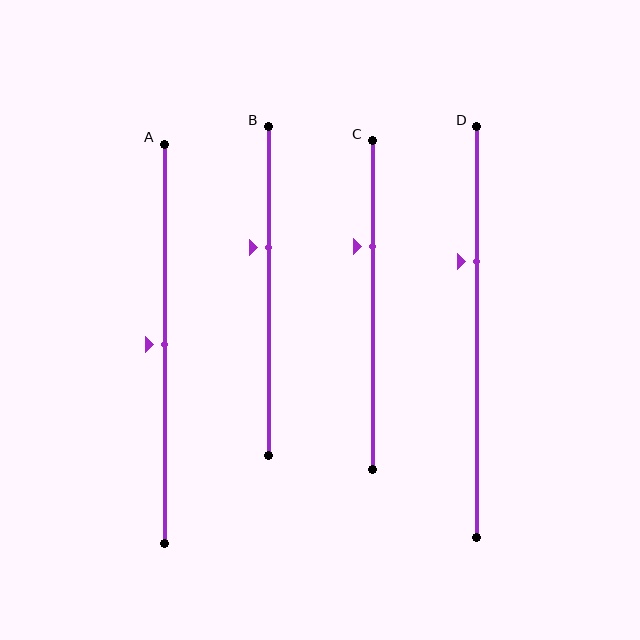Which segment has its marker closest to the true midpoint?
Segment A has its marker closest to the true midpoint.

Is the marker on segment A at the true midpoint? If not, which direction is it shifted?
Yes, the marker on segment A is at the true midpoint.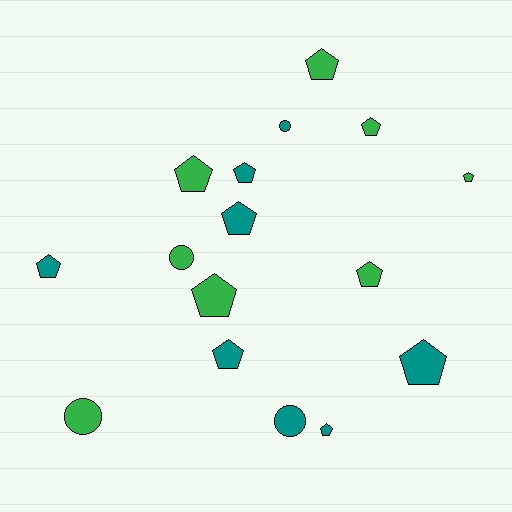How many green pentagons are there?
There are 6 green pentagons.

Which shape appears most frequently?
Pentagon, with 12 objects.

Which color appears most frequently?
Green, with 8 objects.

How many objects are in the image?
There are 16 objects.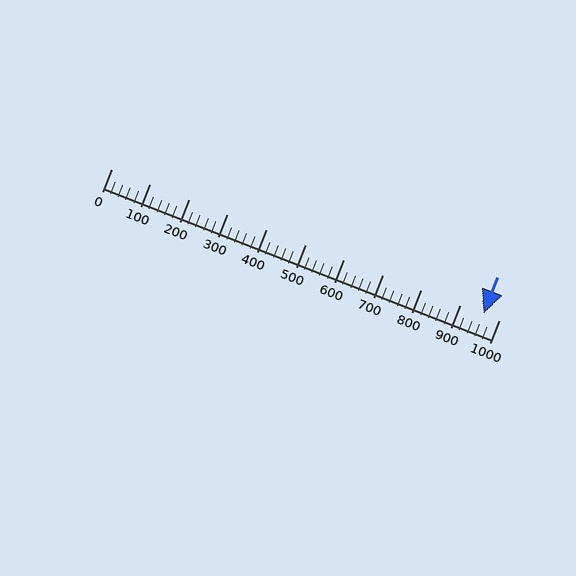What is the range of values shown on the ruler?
The ruler shows values from 0 to 1000.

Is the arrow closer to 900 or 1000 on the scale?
The arrow is closer to 1000.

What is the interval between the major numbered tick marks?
The major tick marks are spaced 100 units apart.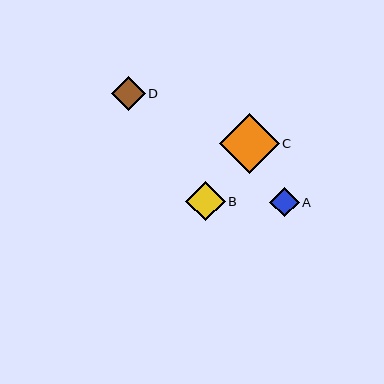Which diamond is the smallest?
Diamond A is the smallest with a size of approximately 30 pixels.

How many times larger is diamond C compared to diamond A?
Diamond C is approximately 2.0 times the size of diamond A.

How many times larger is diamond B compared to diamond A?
Diamond B is approximately 1.3 times the size of diamond A.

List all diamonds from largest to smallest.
From largest to smallest: C, B, D, A.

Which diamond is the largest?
Diamond C is the largest with a size of approximately 59 pixels.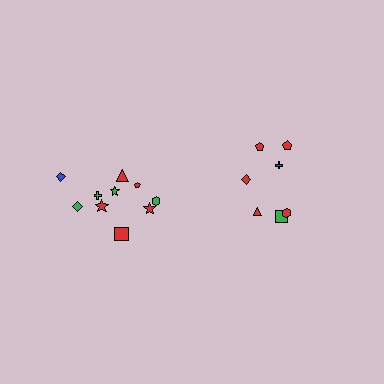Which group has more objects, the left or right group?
The left group.